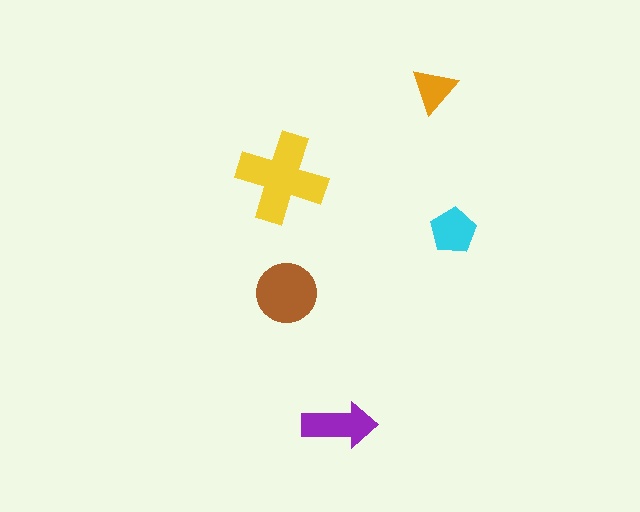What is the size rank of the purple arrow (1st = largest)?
3rd.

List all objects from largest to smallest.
The yellow cross, the brown circle, the purple arrow, the cyan pentagon, the orange triangle.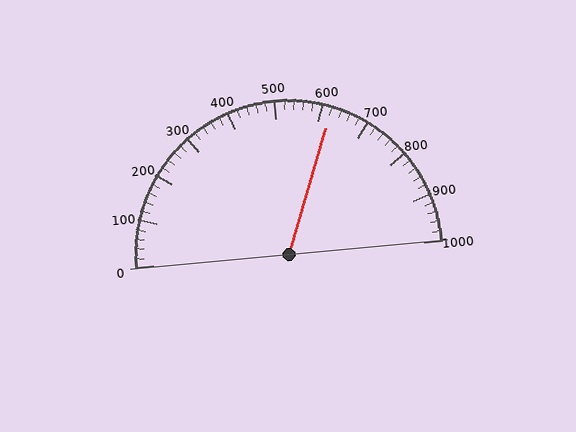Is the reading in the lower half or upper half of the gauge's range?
The reading is in the upper half of the range (0 to 1000).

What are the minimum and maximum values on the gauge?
The gauge ranges from 0 to 1000.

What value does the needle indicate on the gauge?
The needle indicates approximately 620.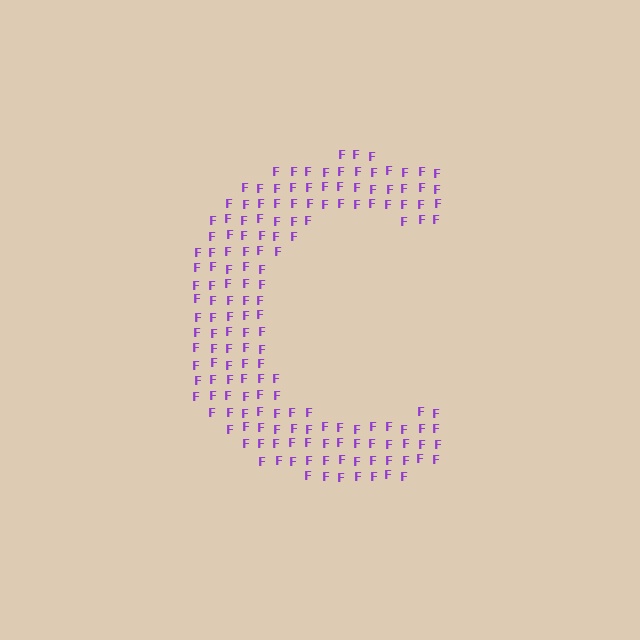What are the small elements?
The small elements are letter F's.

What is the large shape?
The large shape is the letter C.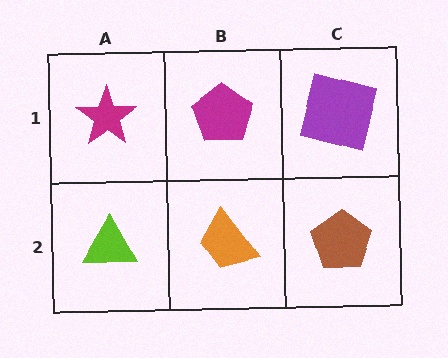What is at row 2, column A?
A lime triangle.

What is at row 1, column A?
A magenta star.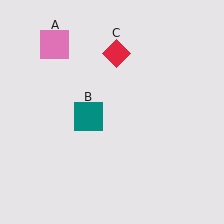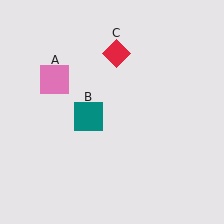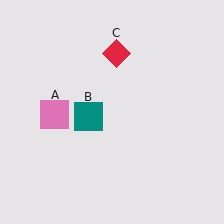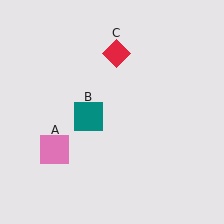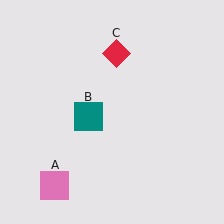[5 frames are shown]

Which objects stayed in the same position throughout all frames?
Teal square (object B) and red diamond (object C) remained stationary.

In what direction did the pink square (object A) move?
The pink square (object A) moved down.